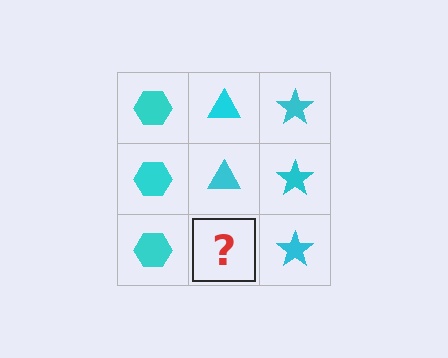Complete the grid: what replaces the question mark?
The question mark should be replaced with a cyan triangle.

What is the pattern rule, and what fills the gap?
The rule is that each column has a consistent shape. The gap should be filled with a cyan triangle.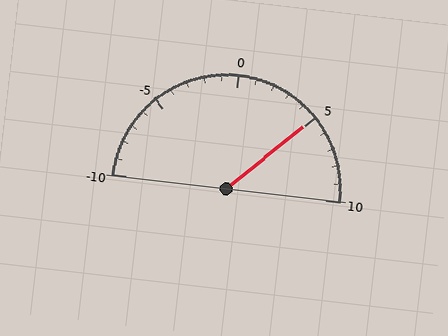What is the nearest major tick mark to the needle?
The nearest major tick mark is 5.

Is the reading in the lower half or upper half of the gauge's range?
The reading is in the upper half of the range (-10 to 10).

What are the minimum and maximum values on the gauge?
The gauge ranges from -10 to 10.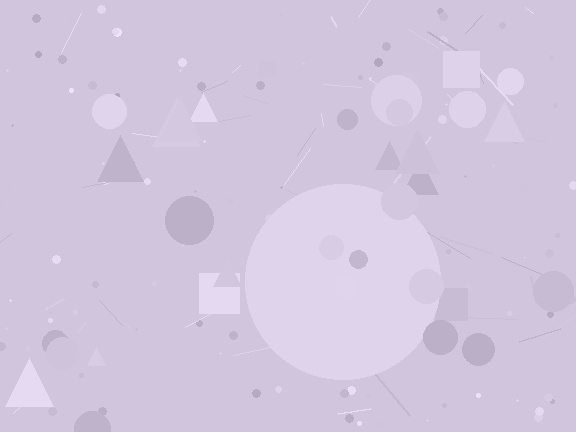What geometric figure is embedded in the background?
A circle is embedded in the background.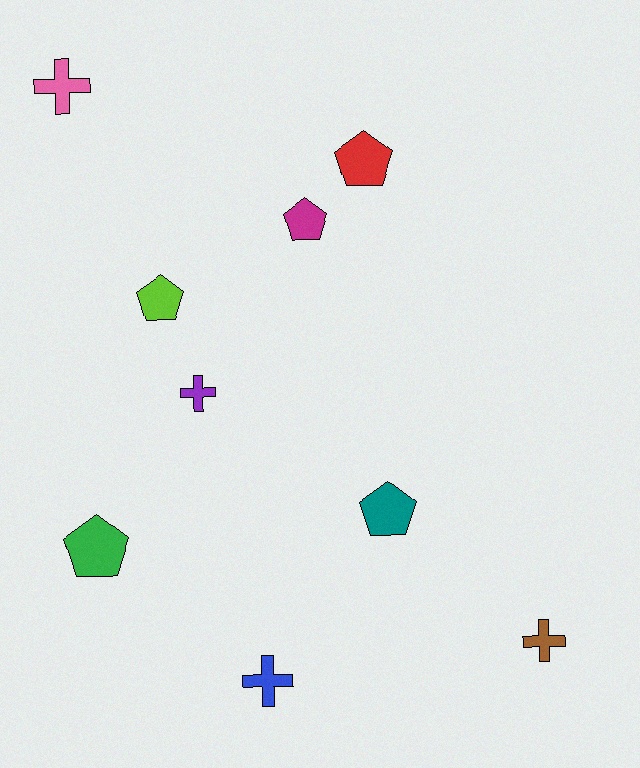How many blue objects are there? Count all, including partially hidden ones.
There is 1 blue object.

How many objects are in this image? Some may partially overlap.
There are 9 objects.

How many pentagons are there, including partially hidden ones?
There are 5 pentagons.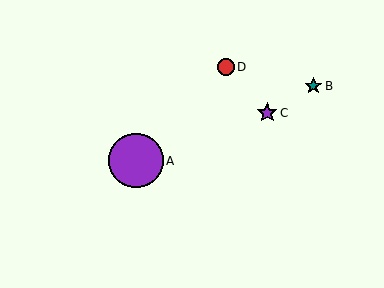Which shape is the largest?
The purple circle (labeled A) is the largest.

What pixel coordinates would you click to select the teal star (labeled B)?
Click at (313, 86) to select the teal star B.